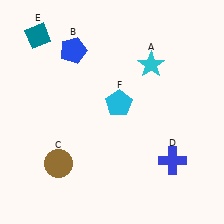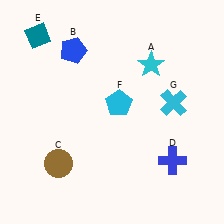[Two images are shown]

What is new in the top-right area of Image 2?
A cyan cross (G) was added in the top-right area of Image 2.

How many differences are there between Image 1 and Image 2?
There is 1 difference between the two images.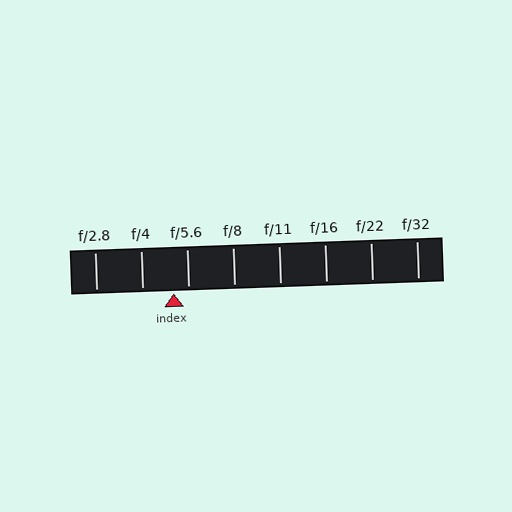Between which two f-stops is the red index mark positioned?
The index mark is between f/4 and f/5.6.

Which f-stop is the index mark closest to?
The index mark is closest to f/5.6.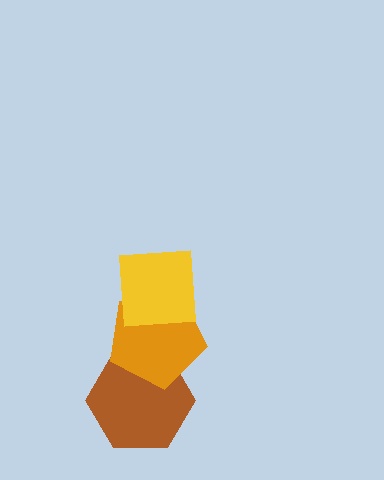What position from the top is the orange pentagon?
The orange pentagon is 2nd from the top.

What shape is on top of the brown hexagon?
The orange pentagon is on top of the brown hexagon.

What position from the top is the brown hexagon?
The brown hexagon is 3rd from the top.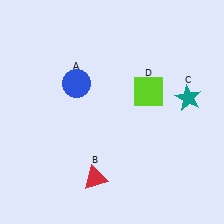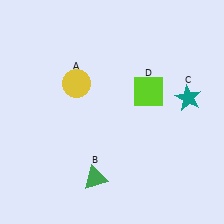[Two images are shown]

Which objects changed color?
A changed from blue to yellow. B changed from red to green.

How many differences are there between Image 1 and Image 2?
There are 2 differences between the two images.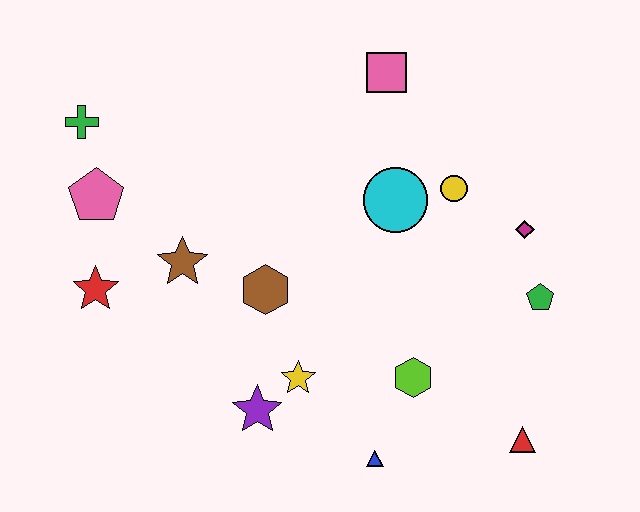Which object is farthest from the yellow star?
The green cross is farthest from the yellow star.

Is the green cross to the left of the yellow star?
Yes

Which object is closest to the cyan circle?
The yellow circle is closest to the cyan circle.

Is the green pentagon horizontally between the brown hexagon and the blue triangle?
No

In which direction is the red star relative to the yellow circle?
The red star is to the left of the yellow circle.